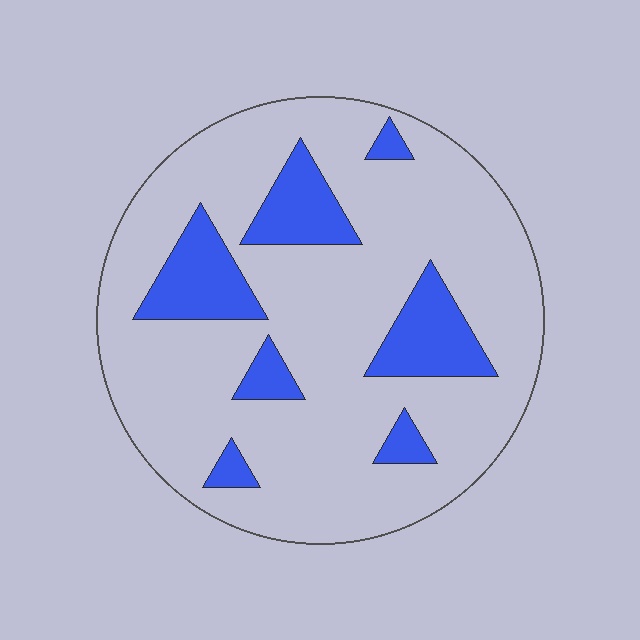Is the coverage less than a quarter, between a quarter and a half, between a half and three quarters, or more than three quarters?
Less than a quarter.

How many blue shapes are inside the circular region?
7.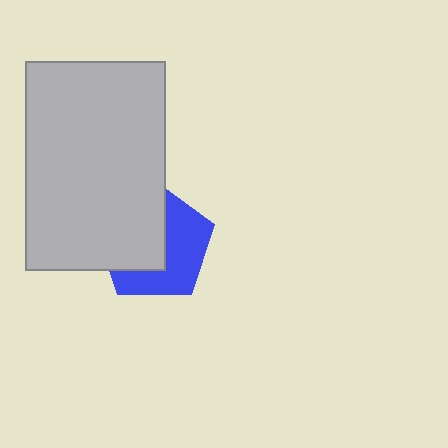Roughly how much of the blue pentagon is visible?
About half of it is visible (roughly 50%).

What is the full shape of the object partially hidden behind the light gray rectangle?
The partially hidden object is a blue pentagon.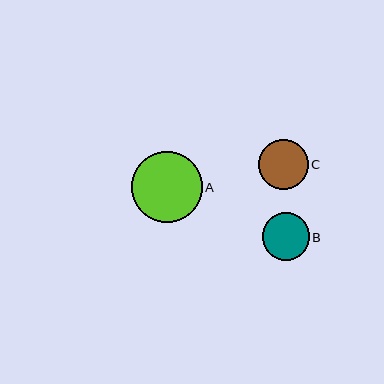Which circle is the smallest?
Circle B is the smallest with a size of approximately 47 pixels.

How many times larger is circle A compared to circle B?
Circle A is approximately 1.5 times the size of circle B.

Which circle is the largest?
Circle A is the largest with a size of approximately 70 pixels.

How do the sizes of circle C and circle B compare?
Circle C and circle B are approximately the same size.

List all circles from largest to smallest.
From largest to smallest: A, C, B.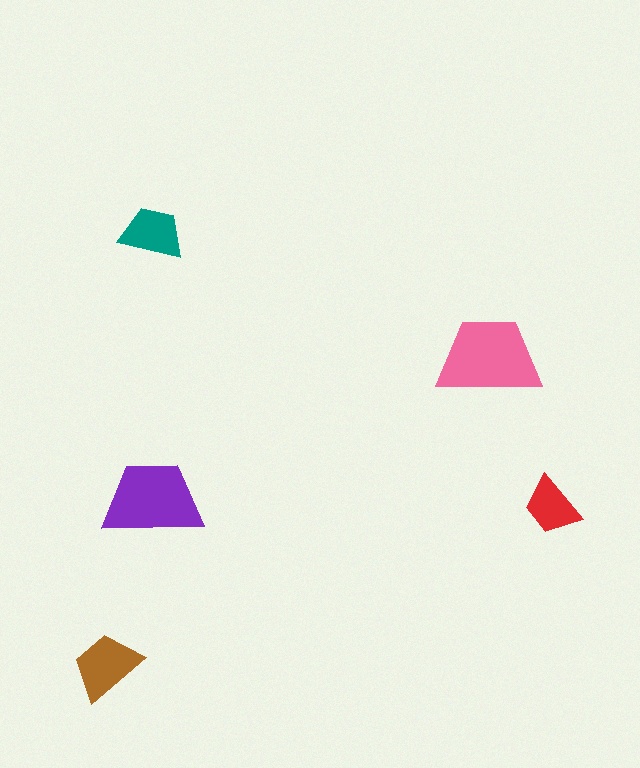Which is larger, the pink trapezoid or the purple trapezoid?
The pink one.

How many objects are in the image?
There are 5 objects in the image.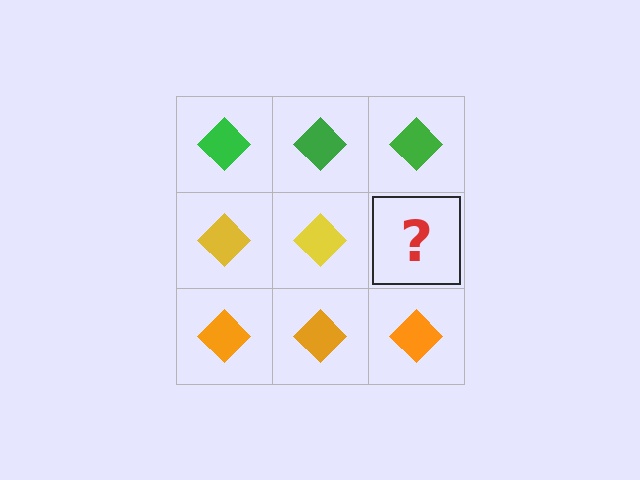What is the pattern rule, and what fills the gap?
The rule is that each row has a consistent color. The gap should be filled with a yellow diamond.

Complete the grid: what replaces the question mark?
The question mark should be replaced with a yellow diamond.